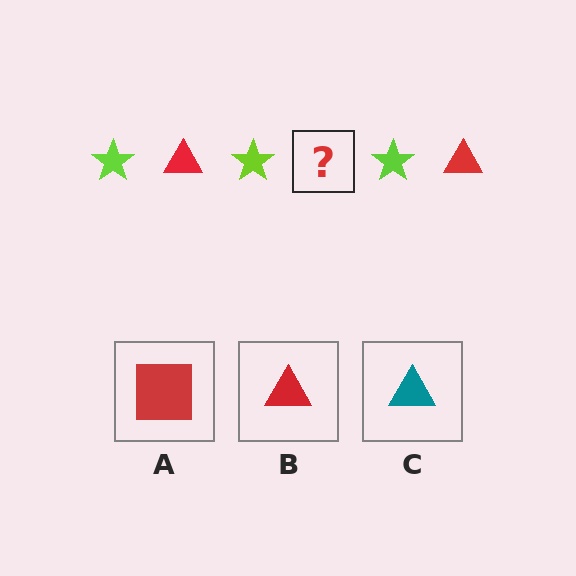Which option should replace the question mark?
Option B.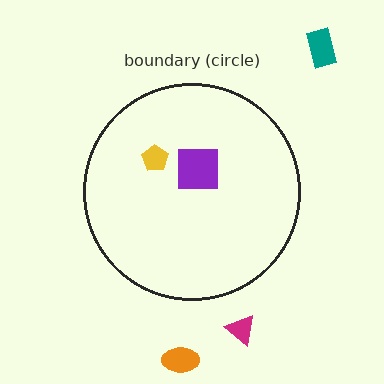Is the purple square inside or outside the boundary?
Inside.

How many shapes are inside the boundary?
2 inside, 3 outside.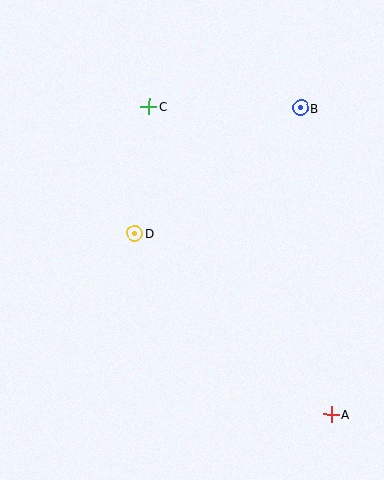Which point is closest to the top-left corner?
Point C is closest to the top-left corner.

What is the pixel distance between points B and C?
The distance between B and C is 151 pixels.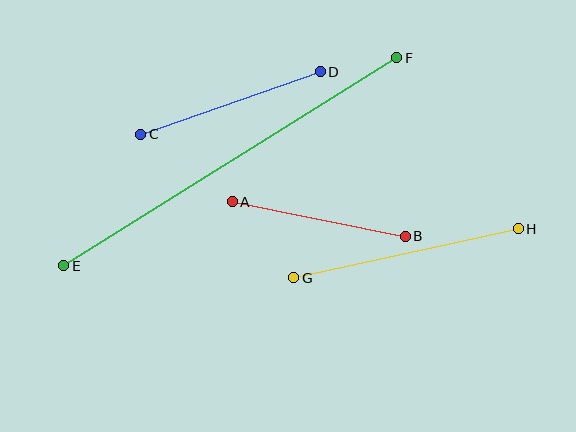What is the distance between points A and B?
The distance is approximately 177 pixels.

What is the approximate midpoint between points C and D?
The midpoint is at approximately (231, 103) pixels.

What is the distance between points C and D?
The distance is approximately 190 pixels.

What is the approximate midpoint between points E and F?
The midpoint is at approximately (230, 162) pixels.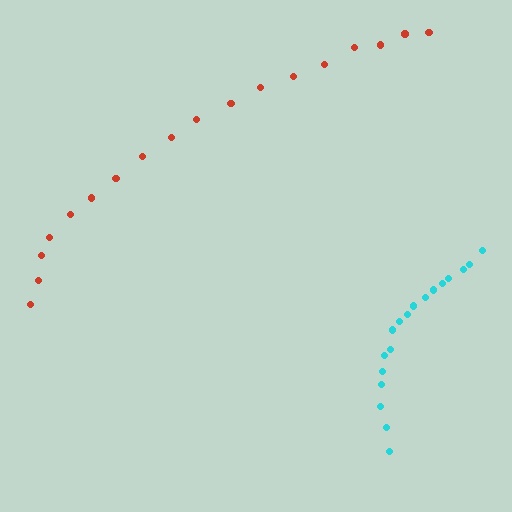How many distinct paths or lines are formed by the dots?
There are 2 distinct paths.